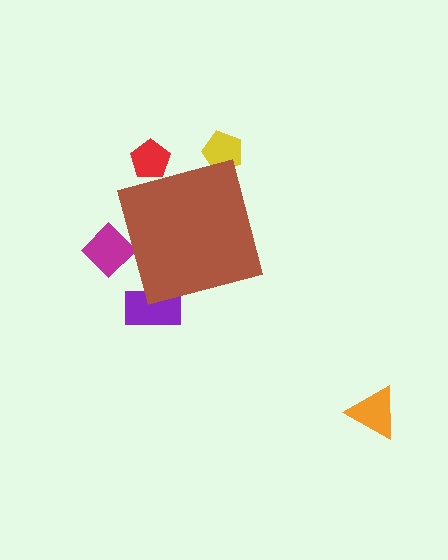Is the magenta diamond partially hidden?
Yes, the magenta diamond is partially hidden behind the brown square.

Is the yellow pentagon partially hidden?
Yes, the yellow pentagon is partially hidden behind the brown square.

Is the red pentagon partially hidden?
Yes, the red pentagon is partially hidden behind the brown square.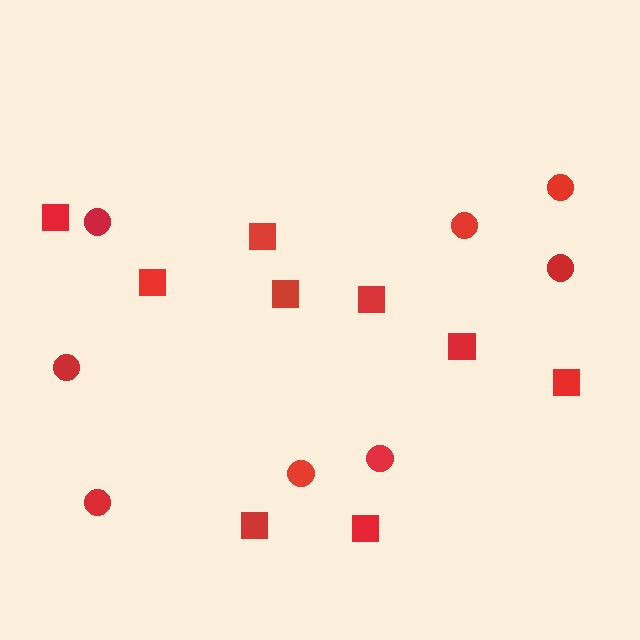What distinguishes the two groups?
There are 2 groups: one group of circles (8) and one group of squares (9).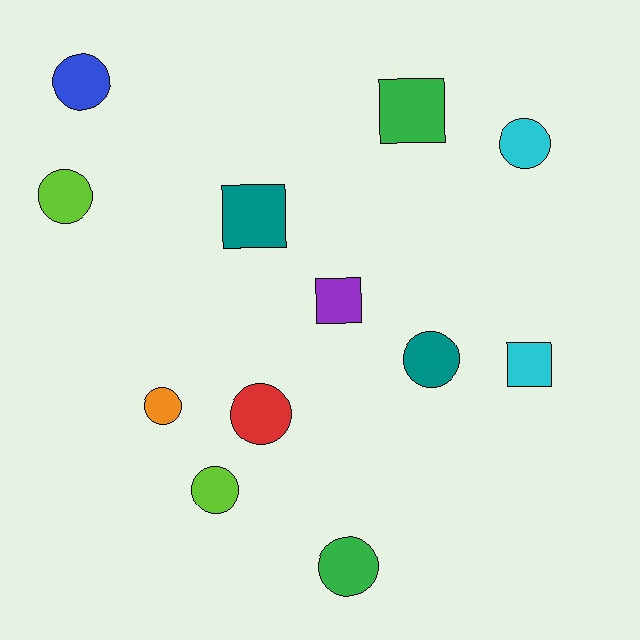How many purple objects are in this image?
There is 1 purple object.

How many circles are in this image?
There are 8 circles.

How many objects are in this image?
There are 12 objects.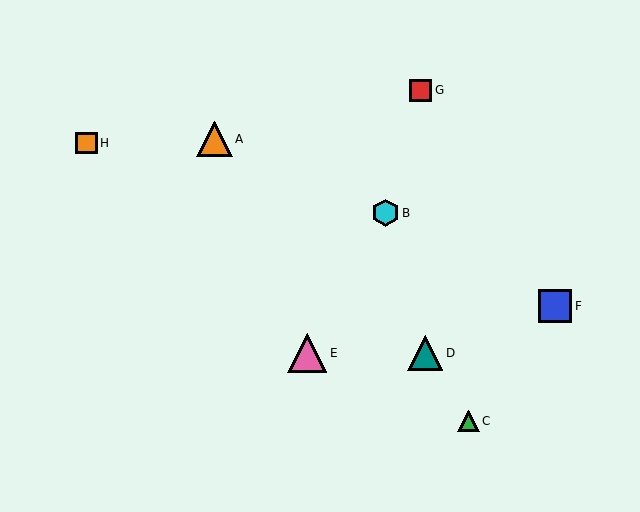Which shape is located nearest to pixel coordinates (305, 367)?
The pink triangle (labeled E) at (307, 353) is nearest to that location.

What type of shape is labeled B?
Shape B is a cyan hexagon.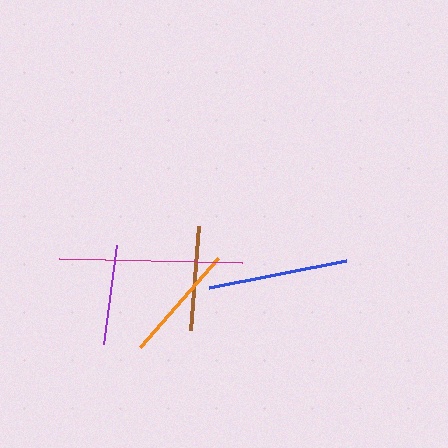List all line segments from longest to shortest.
From longest to shortest: magenta, blue, orange, brown, purple.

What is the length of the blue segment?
The blue segment is approximately 140 pixels long.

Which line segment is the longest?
The magenta line is the longest at approximately 184 pixels.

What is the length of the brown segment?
The brown segment is approximately 105 pixels long.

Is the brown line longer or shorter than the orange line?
The orange line is longer than the brown line.